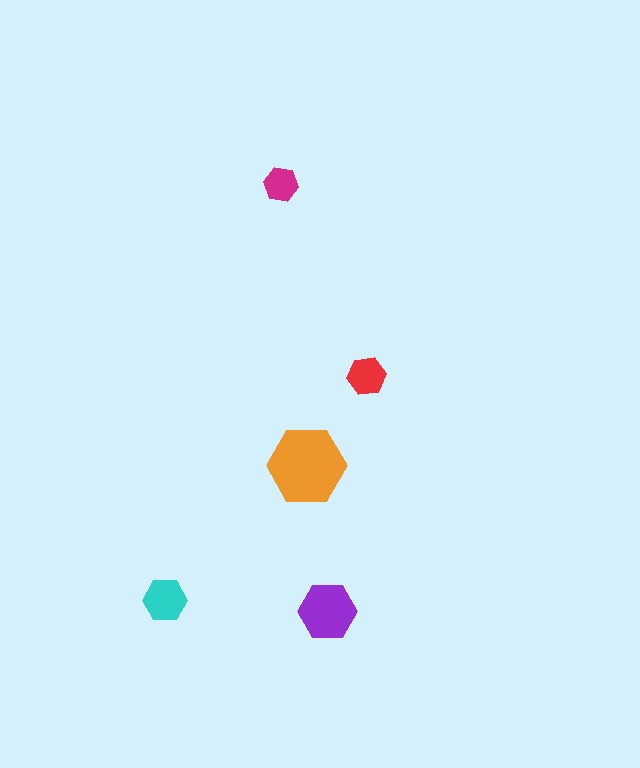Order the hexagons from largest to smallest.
the orange one, the purple one, the cyan one, the red one, the magenta one.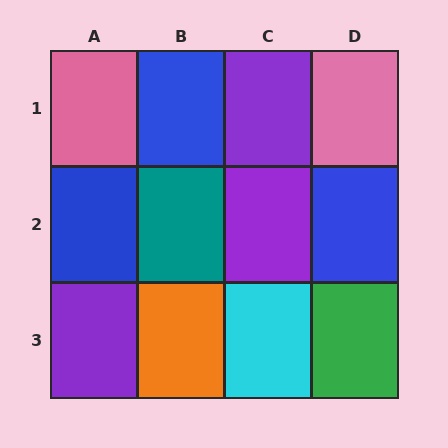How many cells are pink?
2 cells are pink.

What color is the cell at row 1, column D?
Pink.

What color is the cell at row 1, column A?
Pink.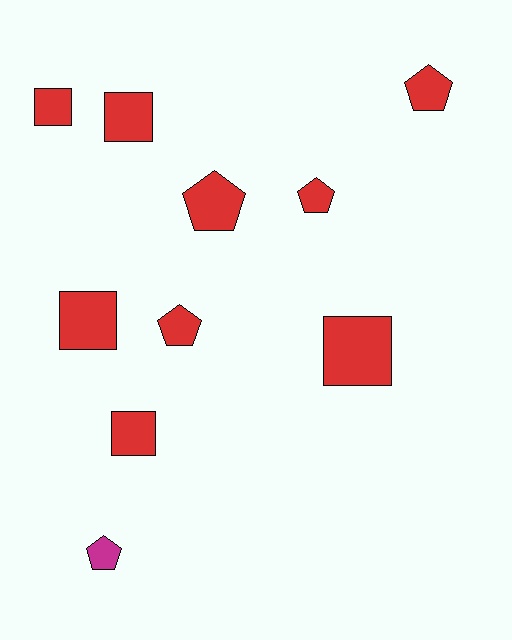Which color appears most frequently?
Red, with 9 objects.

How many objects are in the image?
There are 10 objects.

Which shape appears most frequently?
Pentagon, with 5 objects.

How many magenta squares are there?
There are no magenta squares.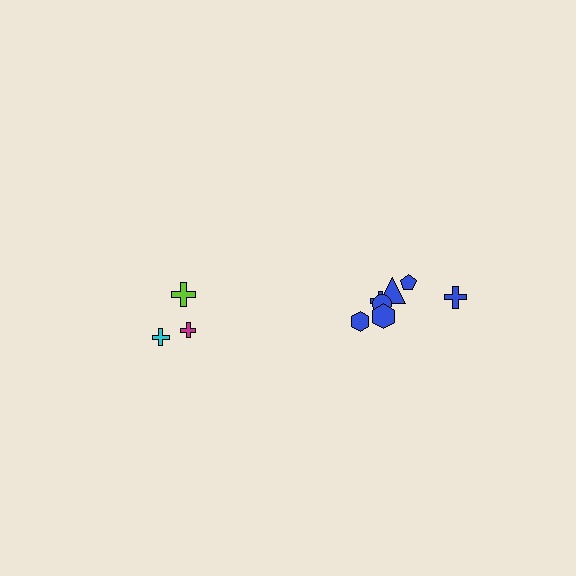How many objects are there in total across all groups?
There are 10 objects.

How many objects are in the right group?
There are 7 objects.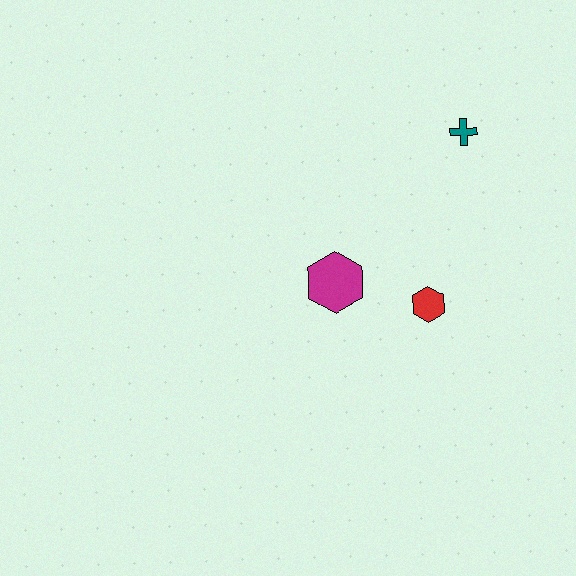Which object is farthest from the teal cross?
The magenta hexagon is farthest from the teal cross.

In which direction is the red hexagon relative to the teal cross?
The red hexagon is below the teal cross.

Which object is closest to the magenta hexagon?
The red hexagon is closest to the magenta hexagon.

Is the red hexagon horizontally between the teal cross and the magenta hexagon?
Yes